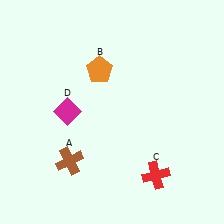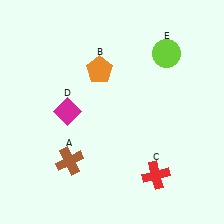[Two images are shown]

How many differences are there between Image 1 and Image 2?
There is 1 difference between the two images.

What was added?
A lime circle (E) was added in Image 2.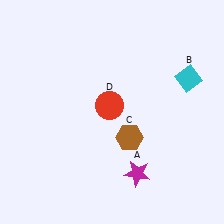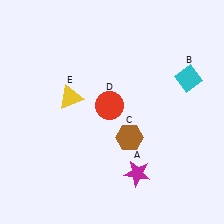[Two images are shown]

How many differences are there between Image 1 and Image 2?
There is 1 difference between the two images.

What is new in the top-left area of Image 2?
A yellow triangle (E) was added in the top-left area of Image 2.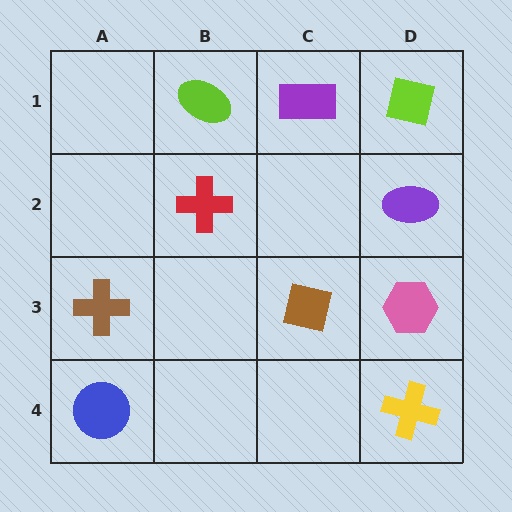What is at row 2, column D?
A purple ellipse.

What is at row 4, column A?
A blue circle.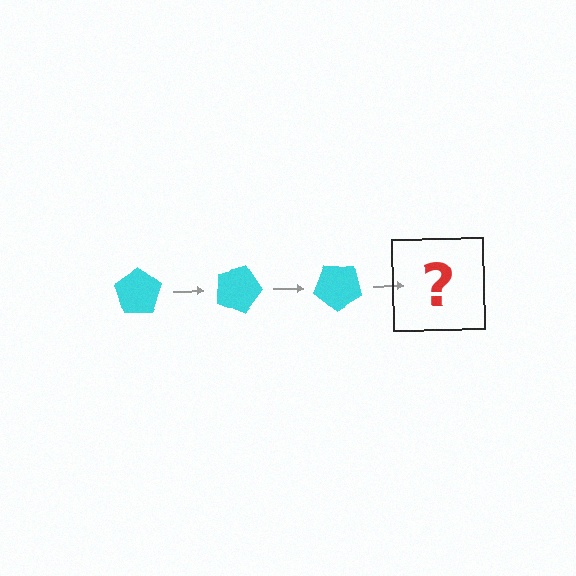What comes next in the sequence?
The next element should be a cyan pentagon rotated 60 degrees.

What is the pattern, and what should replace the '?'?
The pattern is that the pentagon rotates 20 degrees each step. The '?' should be a cyan pentagon rotated 60 degrees.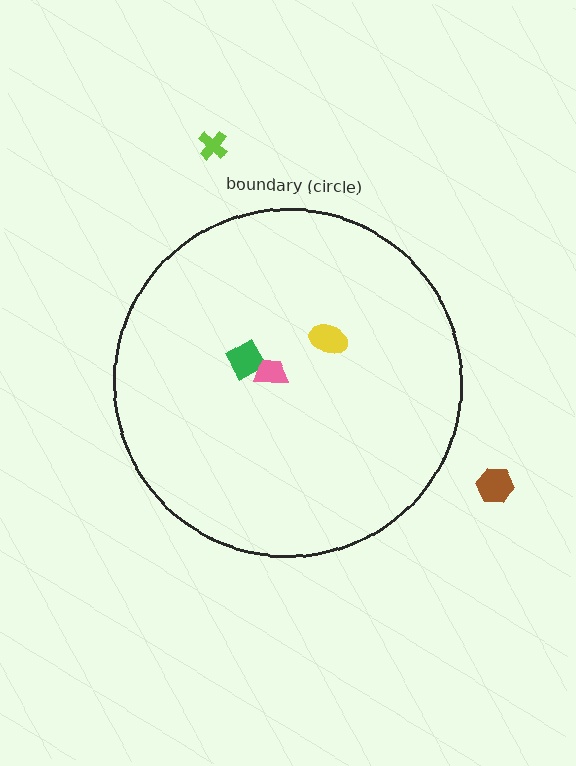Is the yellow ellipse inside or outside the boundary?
Inside.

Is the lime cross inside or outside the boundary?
Outside.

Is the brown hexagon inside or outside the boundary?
Outside.